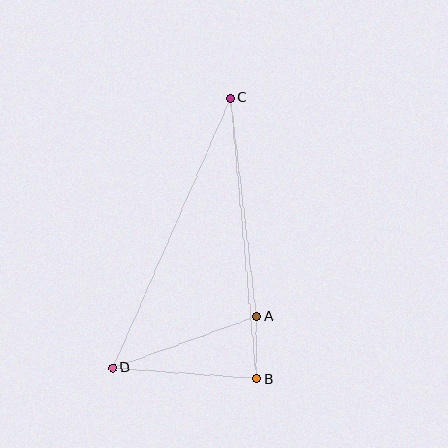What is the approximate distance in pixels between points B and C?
The distance between B and C is approximately 282 pixels.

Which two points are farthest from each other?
Points C and D are farthest from each other.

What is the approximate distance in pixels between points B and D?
The distance between B and D is approximately 144 pixels.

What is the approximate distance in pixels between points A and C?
The distance between A and C is approximately 220 pixels.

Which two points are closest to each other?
Points A and B are closest to each other.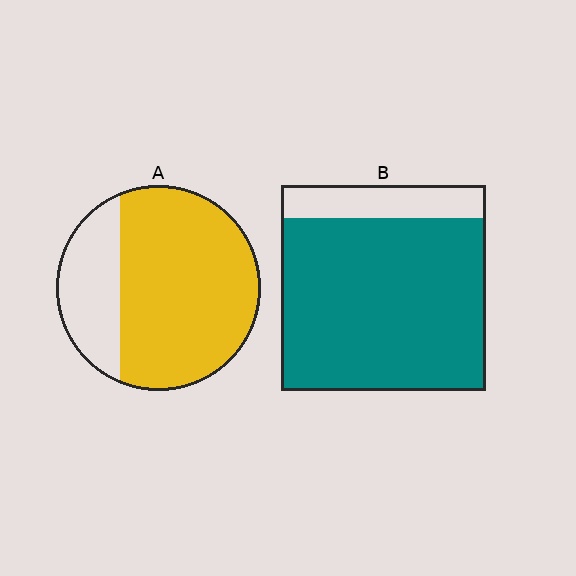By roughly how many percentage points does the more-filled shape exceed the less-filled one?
By roughly 10 percentage points (B over A).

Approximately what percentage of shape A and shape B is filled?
A is approximately 75% and B is approximately 85%.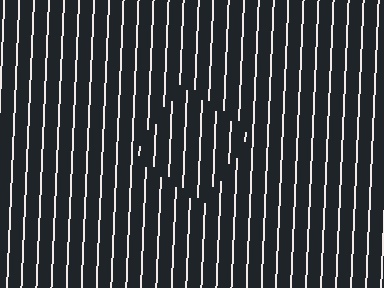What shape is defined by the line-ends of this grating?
An illusory square. The interior of the shape contains the same grating, shifted by half a period — the contour is defined by the phase discontinuity where line-ends from the inner and outer gratings abut.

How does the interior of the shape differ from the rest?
The interior of the shape contains the same grating, shifted by half a period — the contour is defined by the phase discontinuity where line-ends from the inner and outer gratings abut.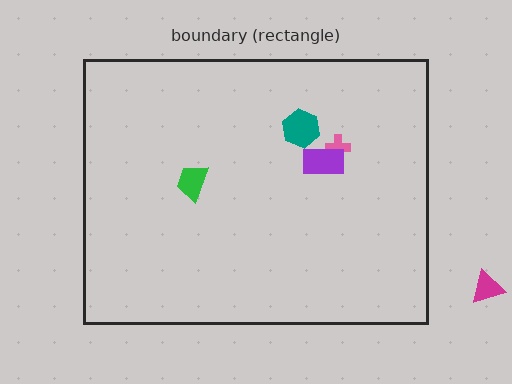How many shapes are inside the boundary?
4 inside, 1 outside.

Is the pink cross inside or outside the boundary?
Inside.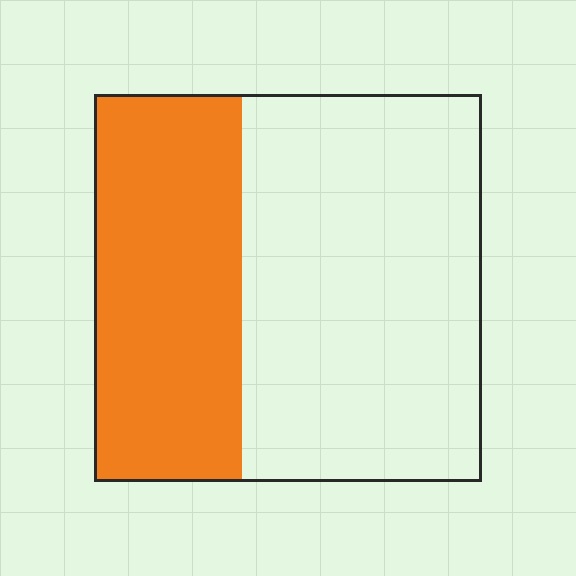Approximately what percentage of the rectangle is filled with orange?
Approximately 40%.